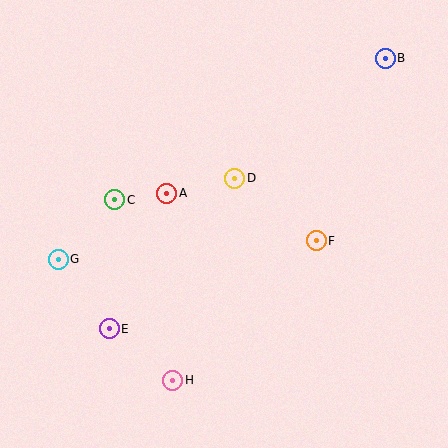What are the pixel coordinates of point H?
Point H is at (173, 380).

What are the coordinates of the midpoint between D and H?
The midpoint between D and H is at (204, 279).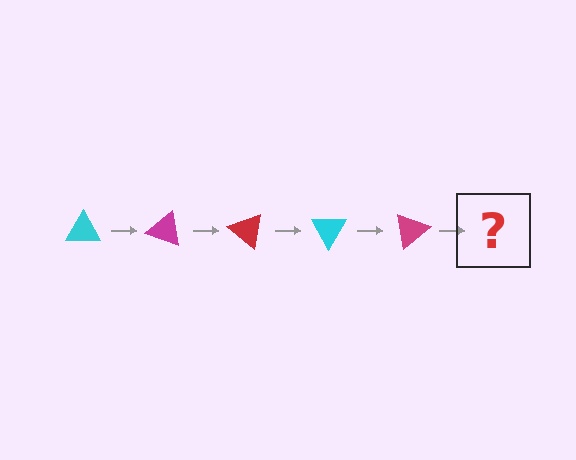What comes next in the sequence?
The next element should be a red triangle, rotated 100 degrees from the start.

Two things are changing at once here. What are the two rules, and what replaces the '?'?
The two rules are that it rotates 20 degrees each step and the color cycles through cyan, magenta, and red. The '?' should be a red triangle, rotated 100 degrees from the start.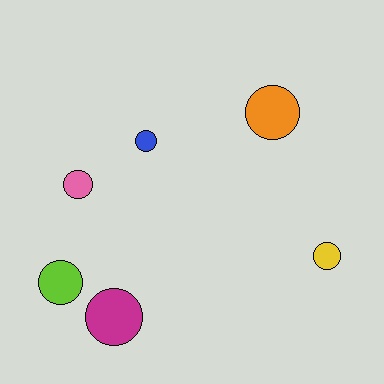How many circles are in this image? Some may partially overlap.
There are 6 circles.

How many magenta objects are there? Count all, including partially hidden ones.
There is 1 magenta object.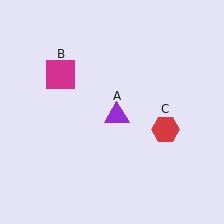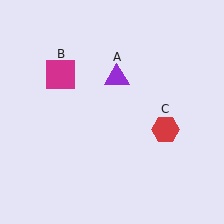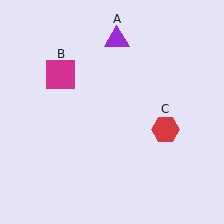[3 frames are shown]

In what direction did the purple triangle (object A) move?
The purple triangle (object A) moved up.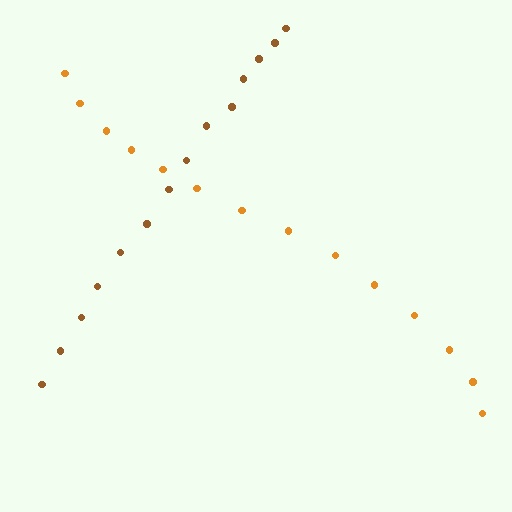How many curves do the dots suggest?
There are 2 distinct paths.